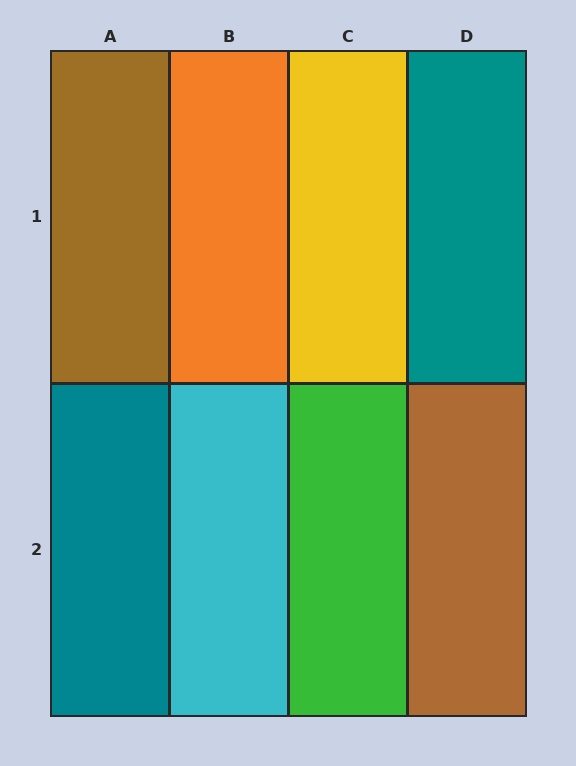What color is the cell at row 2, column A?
Teal.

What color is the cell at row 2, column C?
Green.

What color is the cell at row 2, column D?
Brown.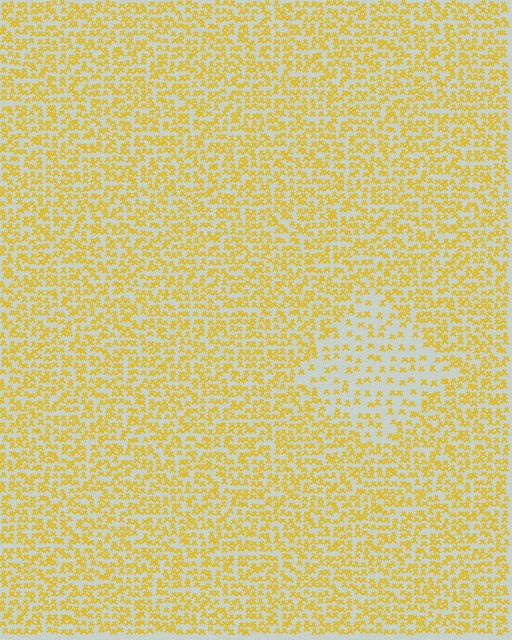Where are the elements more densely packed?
The elements are more densely packed outside the diamond boundary.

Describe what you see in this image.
The image contains small yellow elements arranged at two different densities. A diamond-shaped region is visible where the elements are less densely packed than the surrounding area.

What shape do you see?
I see a diamond.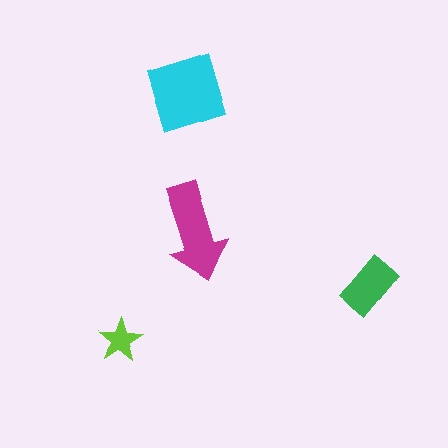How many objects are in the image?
There are 4 objects in the image.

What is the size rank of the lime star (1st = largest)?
4th.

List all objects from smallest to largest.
The lime star, the green rectangle, the magenta arrow, the cyan square.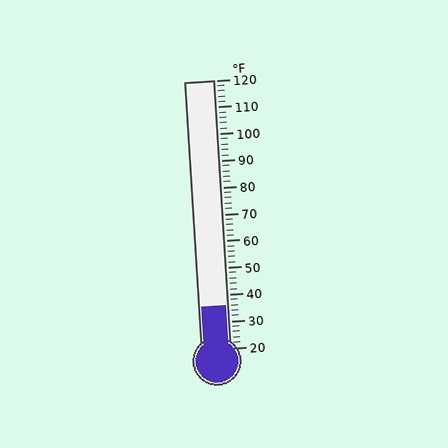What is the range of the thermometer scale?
The thermometer scale ranges from 20°F to 120°F.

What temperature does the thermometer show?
The thermometer shows approximately 36°F.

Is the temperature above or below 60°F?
The temperature is below 60°F.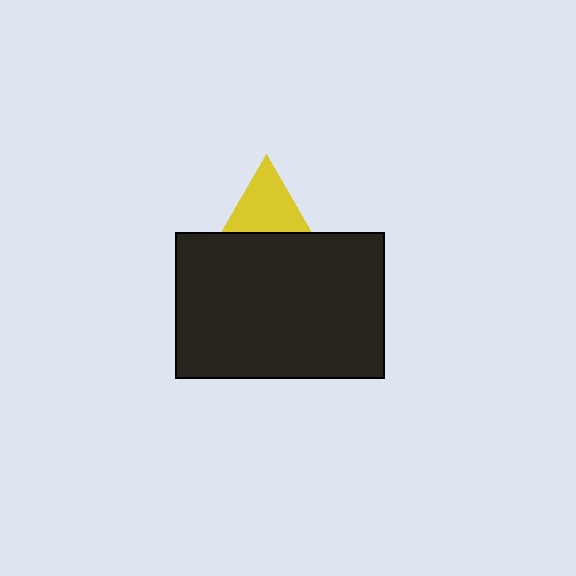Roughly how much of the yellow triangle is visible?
About half of it is visible (roughly 49%).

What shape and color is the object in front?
The object in front is a black rectangle.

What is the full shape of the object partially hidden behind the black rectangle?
The partially hidden object is a yellow triangle.